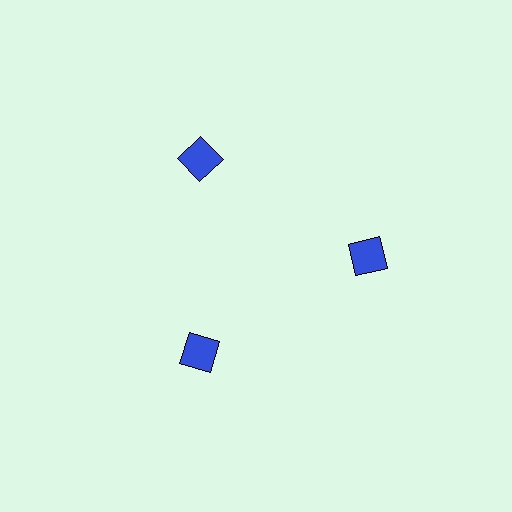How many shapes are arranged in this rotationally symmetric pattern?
There are 3 shapes, arranged in 3 groups of 1.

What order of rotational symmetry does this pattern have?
This pattern has 3-fold rotational symmetry.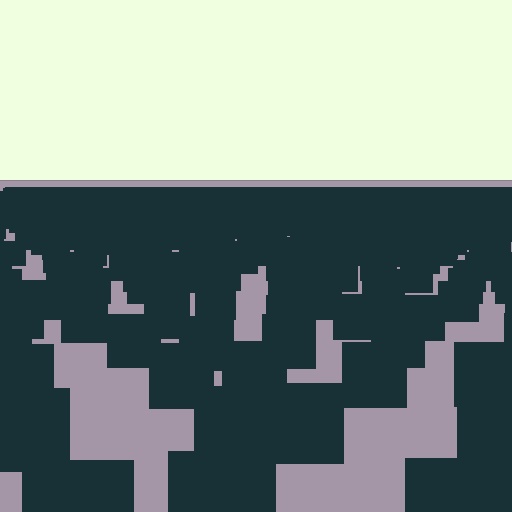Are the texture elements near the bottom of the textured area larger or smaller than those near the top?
Larger. Near the bottom, elements are closer to the viewer and appear at a bigger on-screen size.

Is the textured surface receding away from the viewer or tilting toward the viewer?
The surface is receding away from the viewer. Texture elements get smaller and denser toward the top.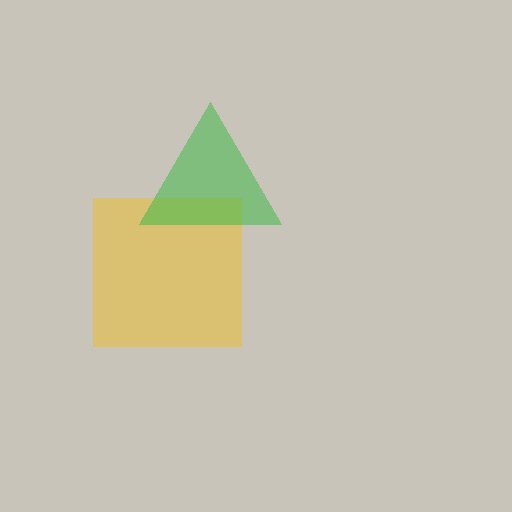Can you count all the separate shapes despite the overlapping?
Yes, there are 2 separate shapes.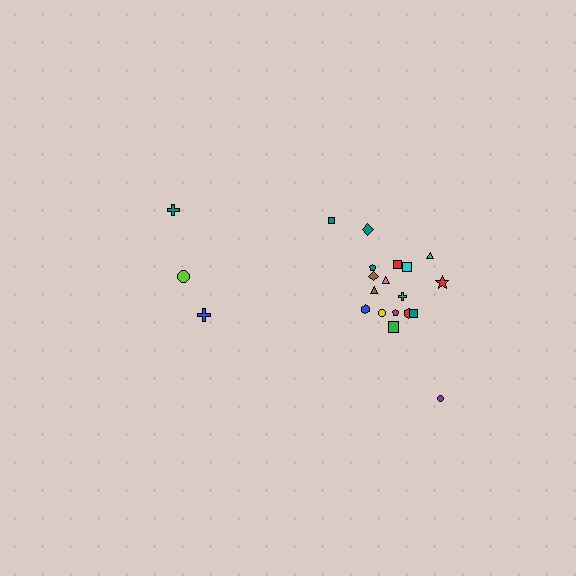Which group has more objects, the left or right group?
The right group.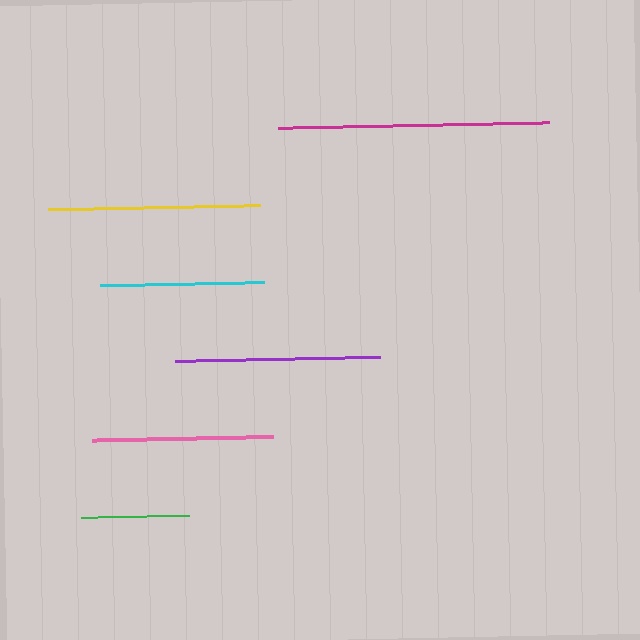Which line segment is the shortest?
The green line is the shortest at approximately 108 pixels.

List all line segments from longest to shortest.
From longest to shortest: magenta, yellow, purple, pink, cyan, green.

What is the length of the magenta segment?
The magenta segment is approximately 271 pixels long.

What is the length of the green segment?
The green segment is approximately 108 pixels long.